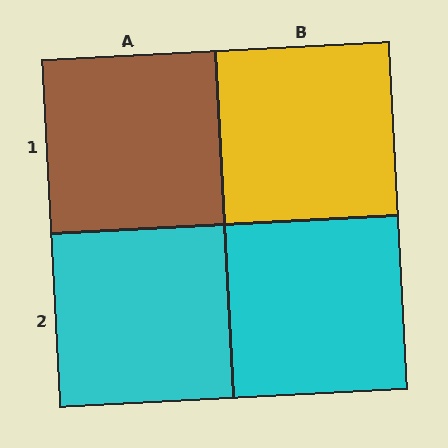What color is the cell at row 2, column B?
Cyan.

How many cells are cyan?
2 cells are cyan.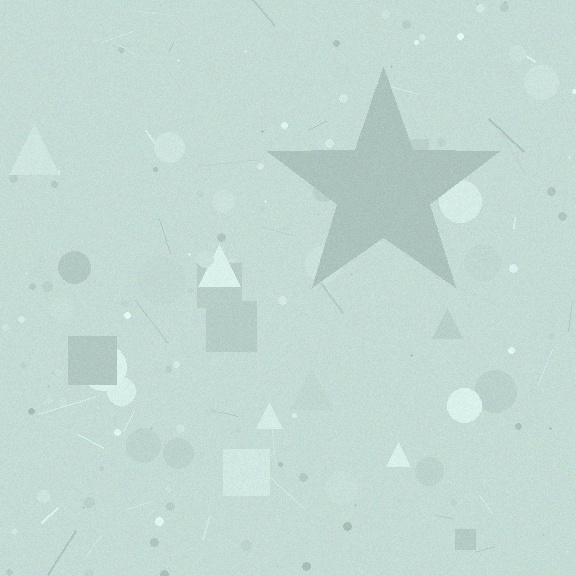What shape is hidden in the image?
A star is hidden in the image.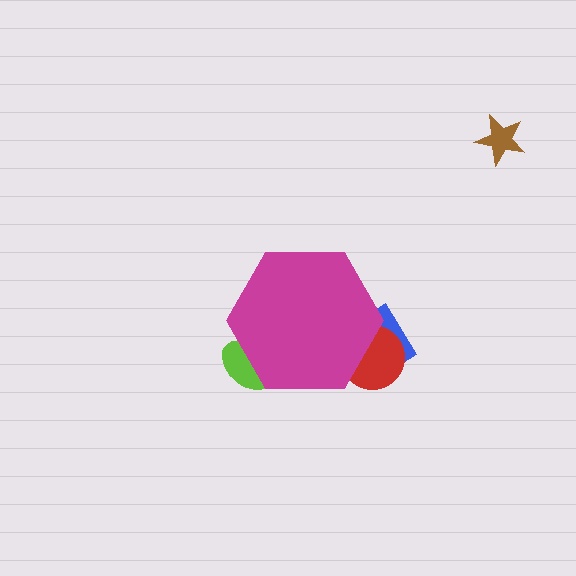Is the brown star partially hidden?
No, the brown star is fully visible.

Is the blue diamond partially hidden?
Yes, the blue diamond is partially hidden behind the magenta hexagon.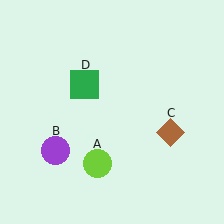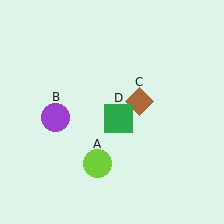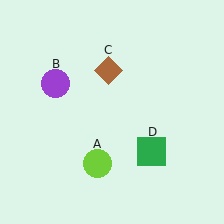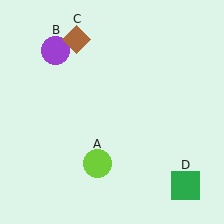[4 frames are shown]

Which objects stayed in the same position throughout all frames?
Lime circle (object A) remained stationary.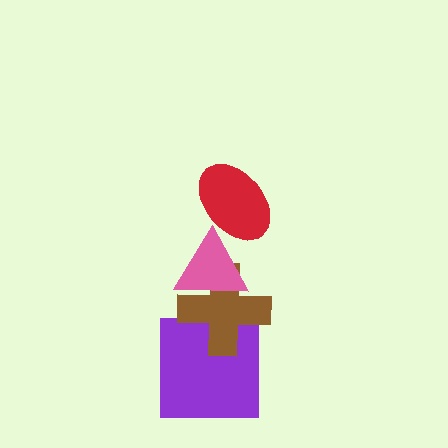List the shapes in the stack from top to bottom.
From top to bottom: the red ellipse, the pink triangle, the brown cross, the purple square.